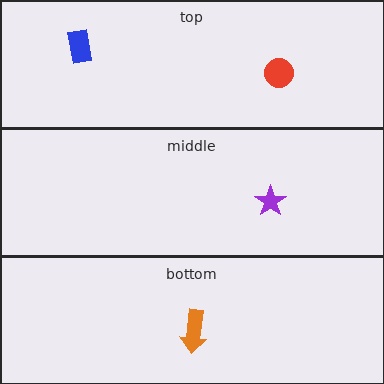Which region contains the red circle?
The top region.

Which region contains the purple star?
The middle region.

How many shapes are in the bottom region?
1.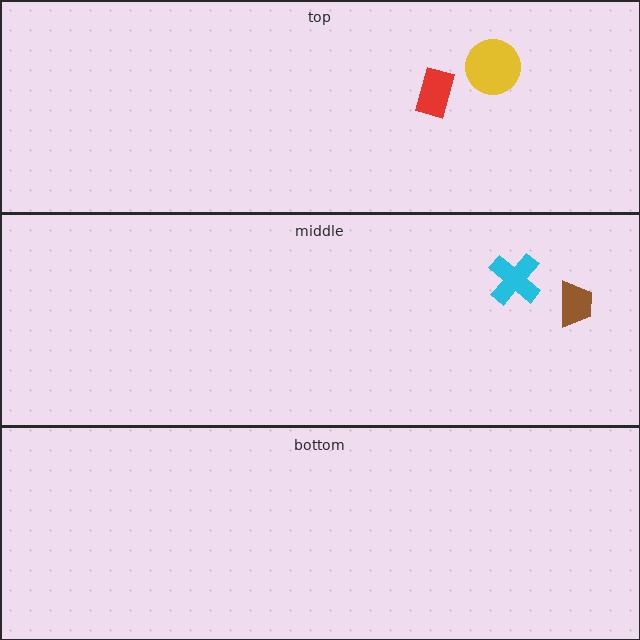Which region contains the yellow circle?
The top region.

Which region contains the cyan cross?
The middle region.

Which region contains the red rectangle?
The top region.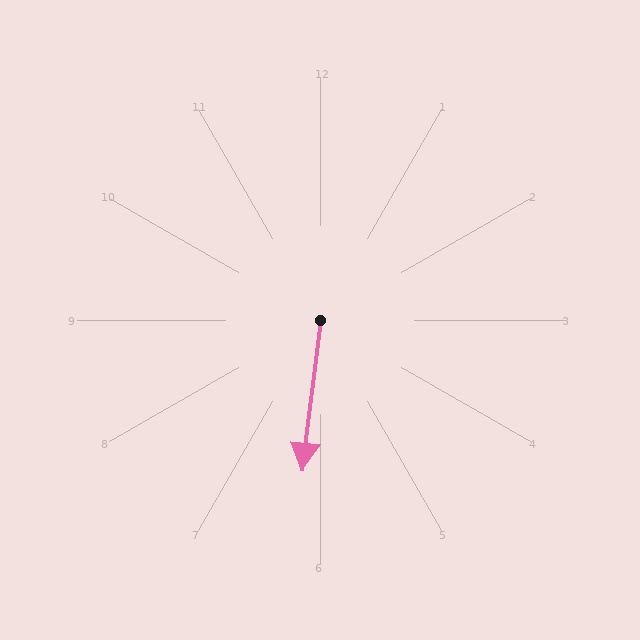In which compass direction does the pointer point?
South.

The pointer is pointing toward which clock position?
Roughly 6 o'clock.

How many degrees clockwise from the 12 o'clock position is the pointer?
Approximately 187 degrees.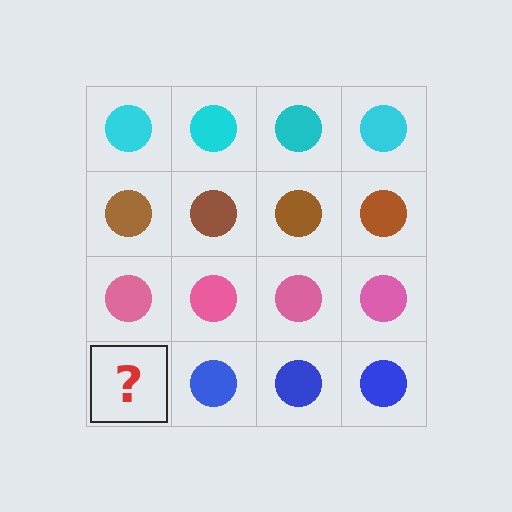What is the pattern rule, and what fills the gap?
The rule is that each row has a consistent color. The gap should be filled with a blue circle.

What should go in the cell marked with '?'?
The missing cell should contain a blue circle.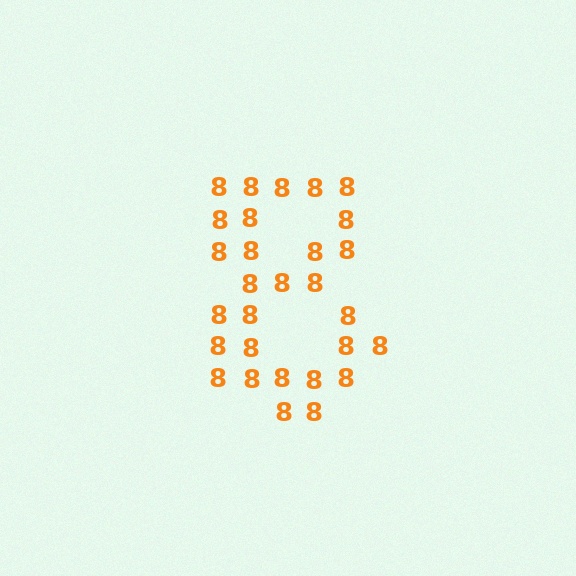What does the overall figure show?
The overall figure shows the digit 8.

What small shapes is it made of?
It is made of small digit 8's.